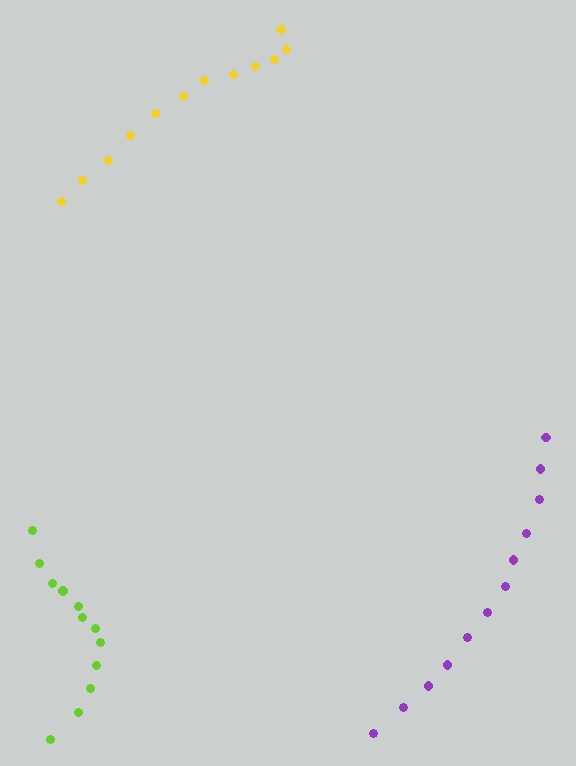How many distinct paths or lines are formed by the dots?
There are 3 distinct paths.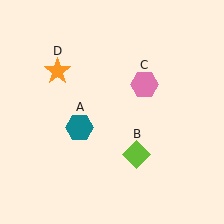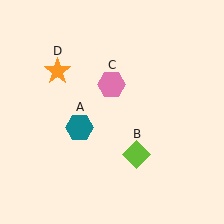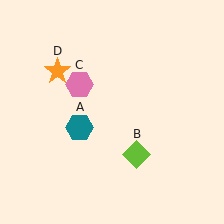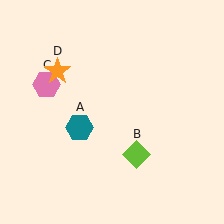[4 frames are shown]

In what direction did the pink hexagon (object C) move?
The pink hexagon (object C) moved left.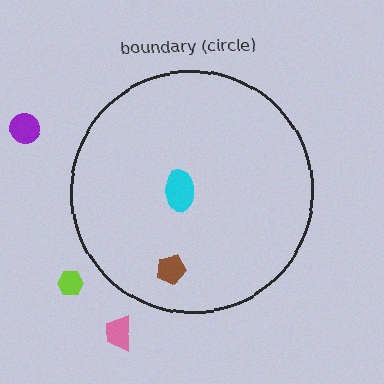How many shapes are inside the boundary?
2 inside, 3 outside.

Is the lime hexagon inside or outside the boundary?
Outside.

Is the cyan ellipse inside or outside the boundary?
Inside.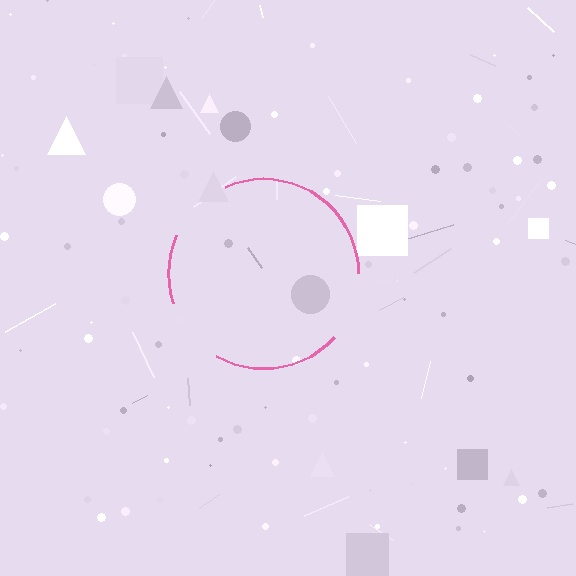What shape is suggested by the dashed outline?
The dashed outline suggests a circle.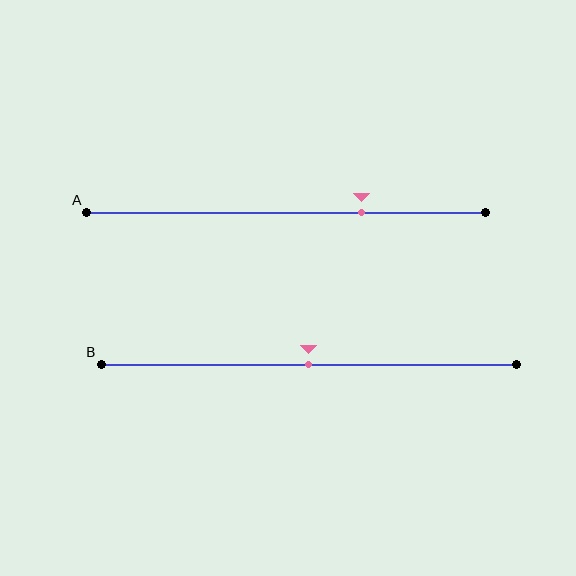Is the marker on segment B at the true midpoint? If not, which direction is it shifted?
Yes, the marker on segment B is at the true midpoint.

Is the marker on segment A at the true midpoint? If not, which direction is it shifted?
No, the marker on segment A is shifted to the right by about 19% of the segment length.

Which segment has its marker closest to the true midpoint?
Segment B has its marker closest to the true midpoint.